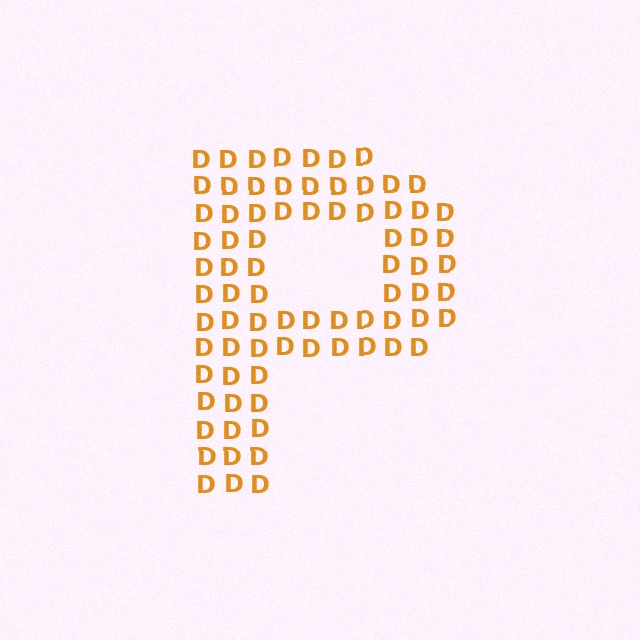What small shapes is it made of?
It is made of small letter D's.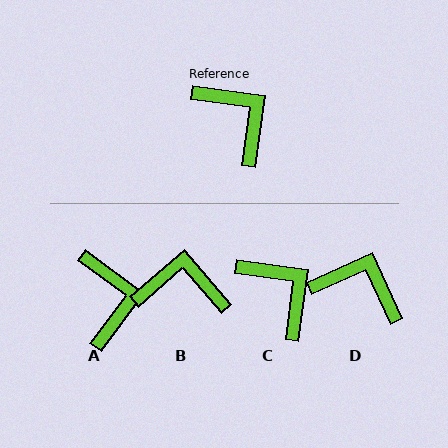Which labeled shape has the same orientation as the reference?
C.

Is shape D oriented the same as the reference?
No, it is off by about 32 degrees.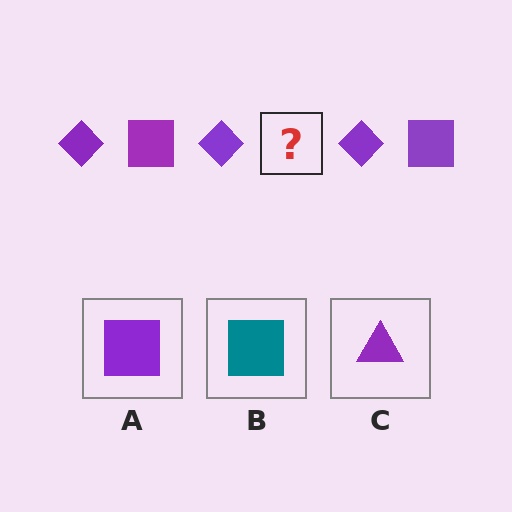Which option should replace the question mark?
Option A.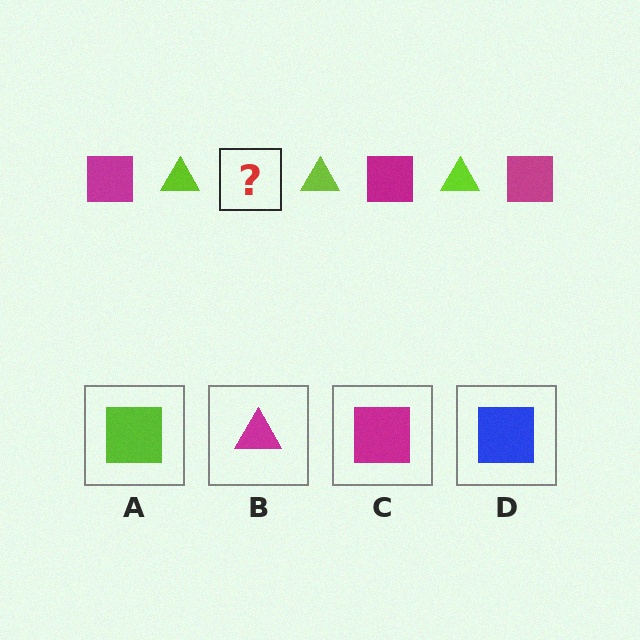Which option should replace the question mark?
Option C.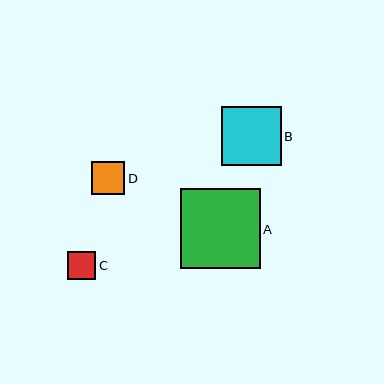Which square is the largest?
Square A is the largest with a size of approximately 80 pixels.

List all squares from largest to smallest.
From largest to smallest: A, B, D, C.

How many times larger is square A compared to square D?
Square A is approximately 2.4 times the size of square D.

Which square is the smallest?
Square C is the smallest with a size of approximately 28 pixels.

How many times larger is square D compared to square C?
Square D is approximately 1.2 times the size of square C.